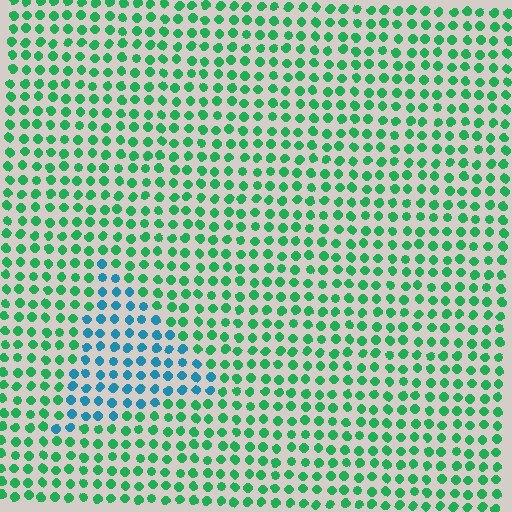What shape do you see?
I see a triangle.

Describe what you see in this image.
The image is filled with small green elements in a uniform arrangement. A triangle-shaped region is visible where the elements are tinted to a slightly different hue, forming a subtle color boundary.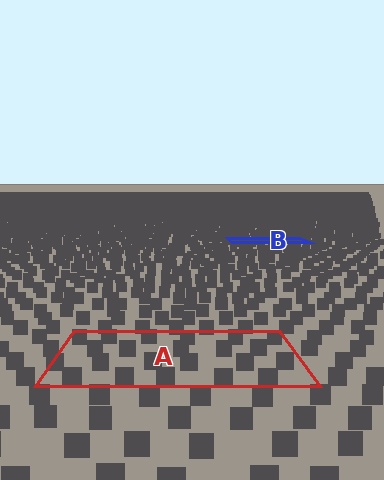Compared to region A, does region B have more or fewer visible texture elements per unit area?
Region B has more texture elements per unit area — they are packed more densely because it is farther away.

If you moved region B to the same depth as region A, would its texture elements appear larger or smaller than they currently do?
They would appear larger. At a closer depth, the same texture elements are projected at a bigger on-screen size.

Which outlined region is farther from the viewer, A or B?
Region B is farther from the viewer — the texture elements inside it appear smaller and more densely packed.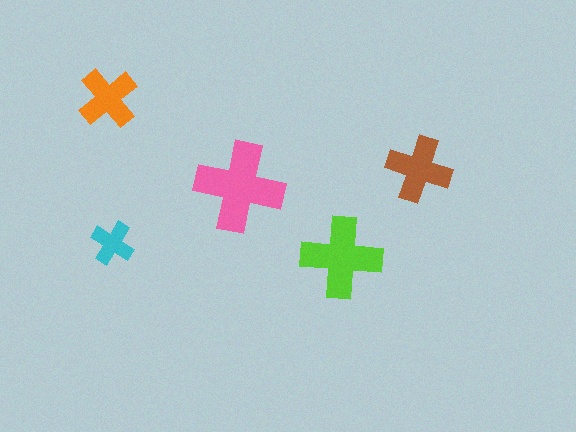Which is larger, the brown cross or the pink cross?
The pink one.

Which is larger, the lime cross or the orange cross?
The lime one.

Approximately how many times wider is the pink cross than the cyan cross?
About 2 times wider.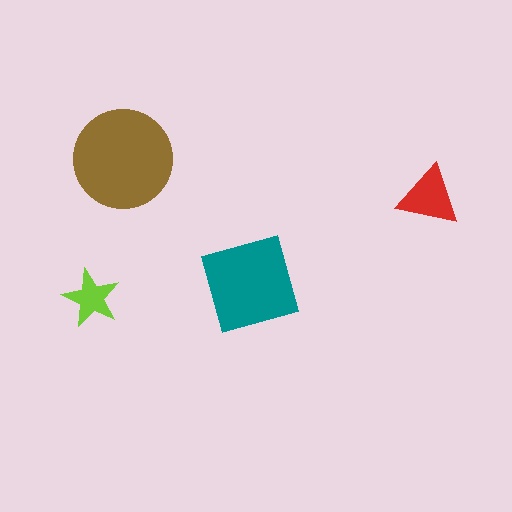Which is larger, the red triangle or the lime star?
The red triangle.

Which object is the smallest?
The lime star.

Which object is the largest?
The brown circle.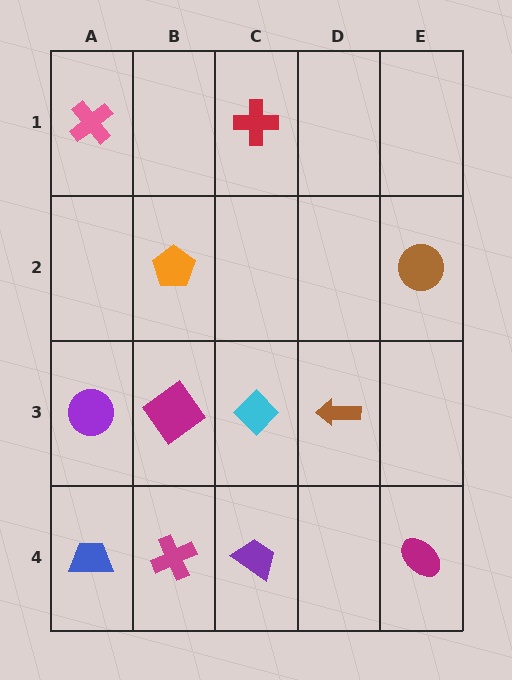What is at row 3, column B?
A magenta diamond.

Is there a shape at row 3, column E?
No, that cell is empty.